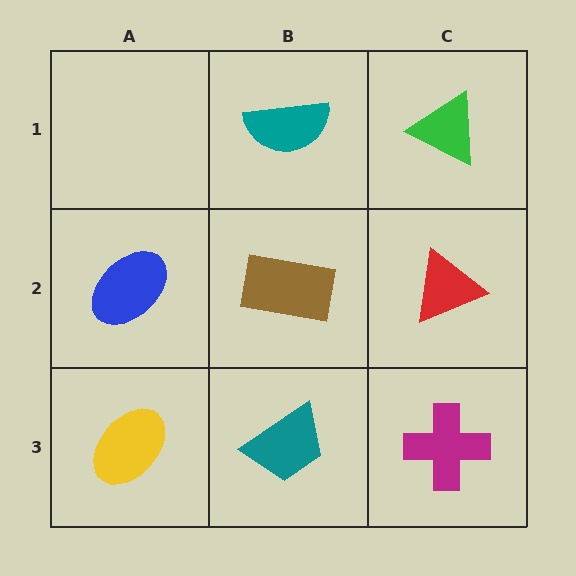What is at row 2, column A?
A blue ellipse.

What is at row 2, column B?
A brown rectangle.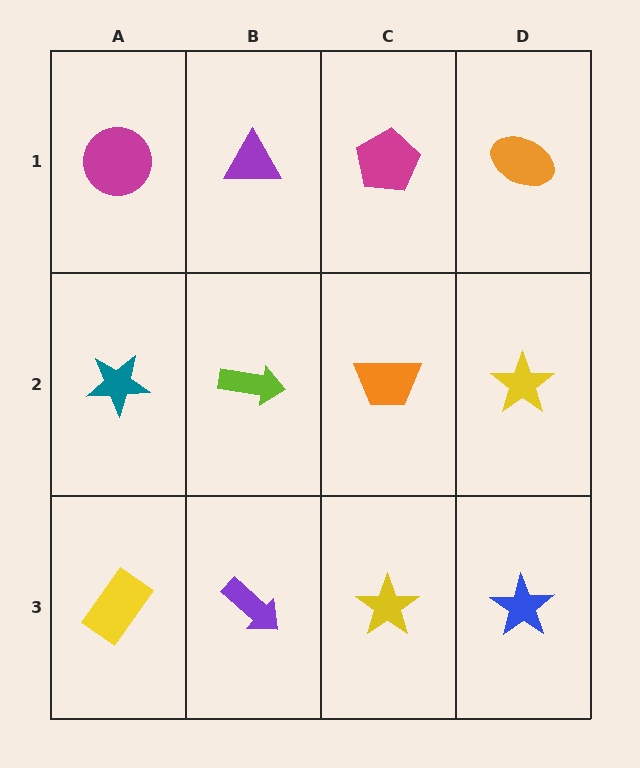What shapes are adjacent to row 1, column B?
A lime arrow (row 2, column B), a magenta circle (row 1, column A), a magenta pentagon (row 1, column C).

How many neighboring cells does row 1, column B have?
3.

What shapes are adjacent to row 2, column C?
A magenta pentagon (row 1, column C), a yellow star (row 3, column C), a lime arrow (row 2, column B), a yellow star (row 2, column D).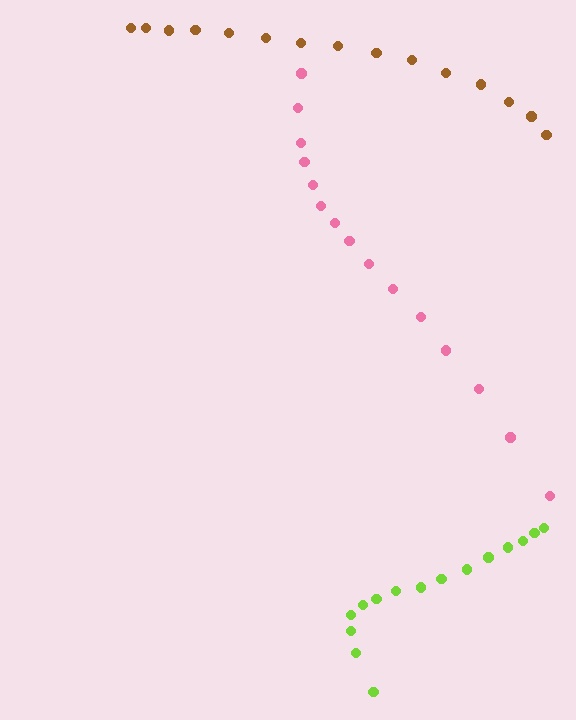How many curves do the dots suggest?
There are 3 distinct paths.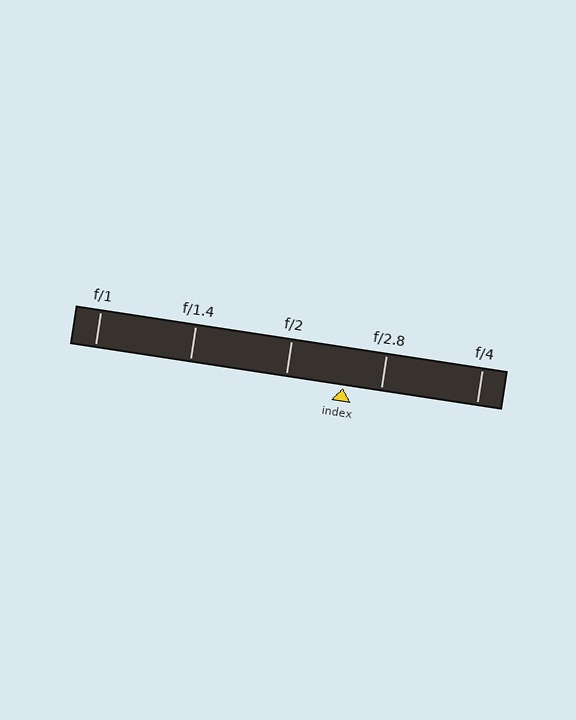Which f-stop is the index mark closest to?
The index mark is closest to f/2.8.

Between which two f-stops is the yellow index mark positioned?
The index mark is between f/2 and f/2.8.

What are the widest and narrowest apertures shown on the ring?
The widest aperture shown is f/1 and the narrowest is f/4.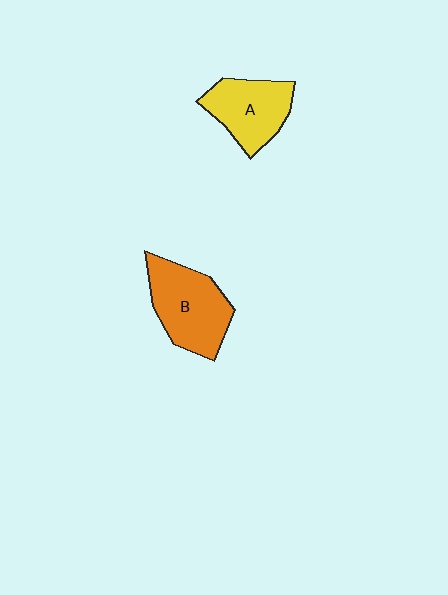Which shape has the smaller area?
Shape A (yellow).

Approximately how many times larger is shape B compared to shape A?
Approximately 1.2 times.